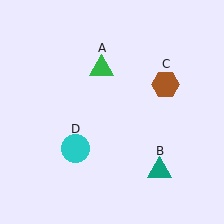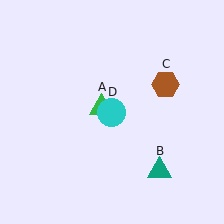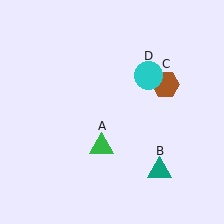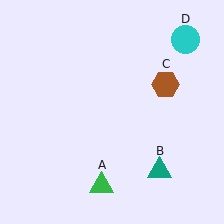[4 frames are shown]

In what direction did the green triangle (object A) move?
The green triangle (object A) moved down.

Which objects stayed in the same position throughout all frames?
Teal triangle (object B) and brown hexagon (object C) remained stationary.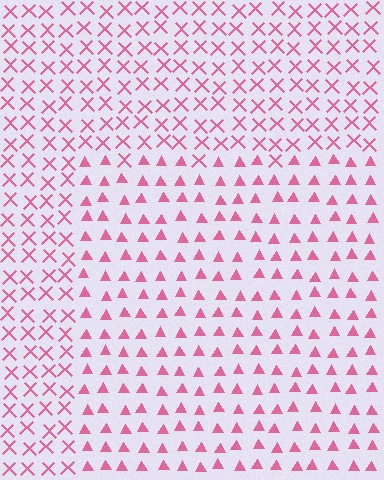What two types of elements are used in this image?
The image uses triangles inside the rectangle region and X marks outside it.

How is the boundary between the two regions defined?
The boundary is defined by a change in element shape: triangles inside vs. X marks outside. All elements share the same color and spacing.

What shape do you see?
I see a rectangle.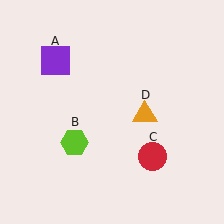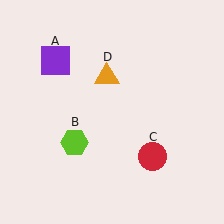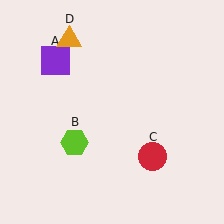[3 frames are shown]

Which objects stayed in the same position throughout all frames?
Purple square (object A) and lime hexagon (object B) and red circle (object C) remained stationary.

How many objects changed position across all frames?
1 object changed position: orange triangle (object D).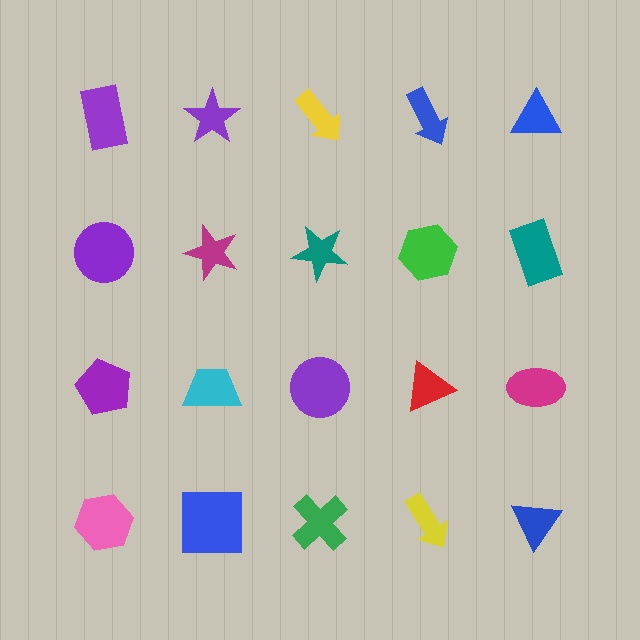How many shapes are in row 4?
5 shapes.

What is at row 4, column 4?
A yellow arrow.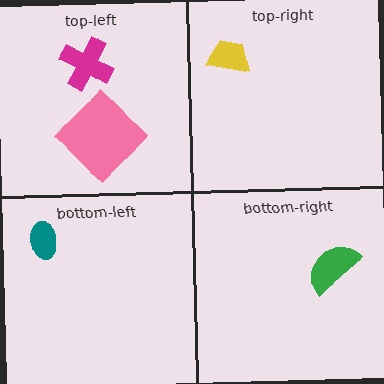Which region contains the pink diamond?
The top-left region.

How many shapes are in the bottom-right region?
1.